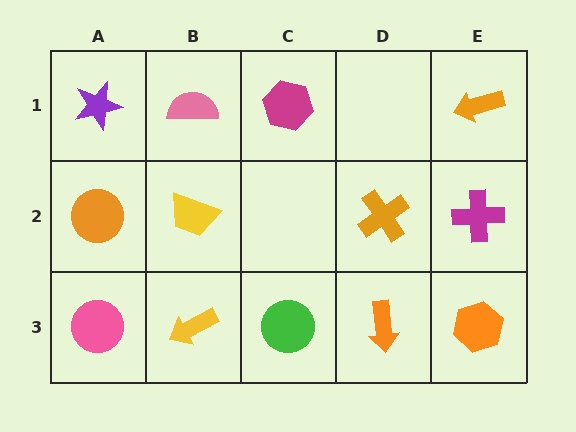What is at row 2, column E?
A magenta cross.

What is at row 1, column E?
An orange arrow.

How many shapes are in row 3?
5 shapes.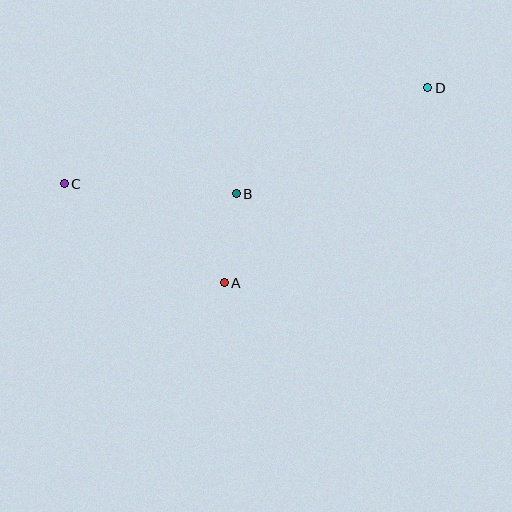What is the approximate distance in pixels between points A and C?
The distance between A and C is approximately 188 pixels.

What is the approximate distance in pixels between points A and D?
The distance between A and D is approximately 282 pixels.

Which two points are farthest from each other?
Points C and D are farthest from each other.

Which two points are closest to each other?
Points A and B are closest to each other.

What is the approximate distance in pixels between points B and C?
The distance between B and C is approximately 172 pixels.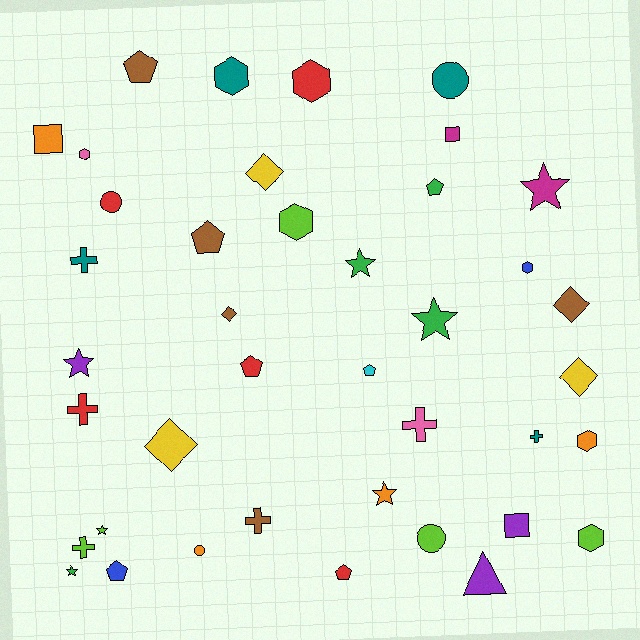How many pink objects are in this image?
There are 2 pink objects.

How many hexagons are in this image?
There are 7 hexagons.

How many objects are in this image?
There are 40 objects.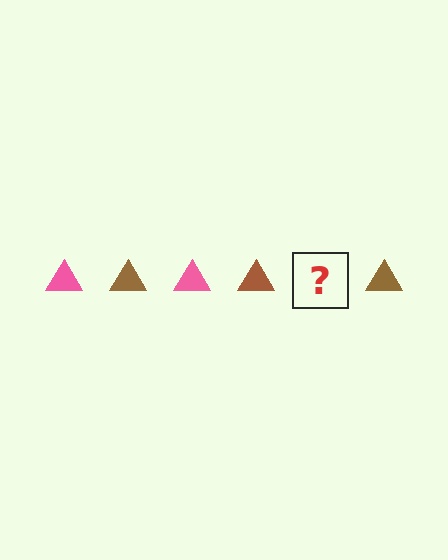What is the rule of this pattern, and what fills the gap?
The rule is that the pattern cycles through pink, brown triangles. The gap should be filled with a pink triangle.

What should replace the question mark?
The question mark should be replaced with a pink triangle.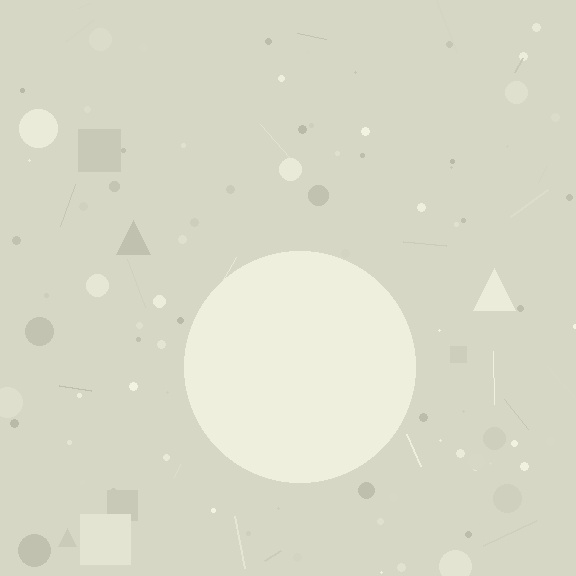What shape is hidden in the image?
A circle is hidden in the image.